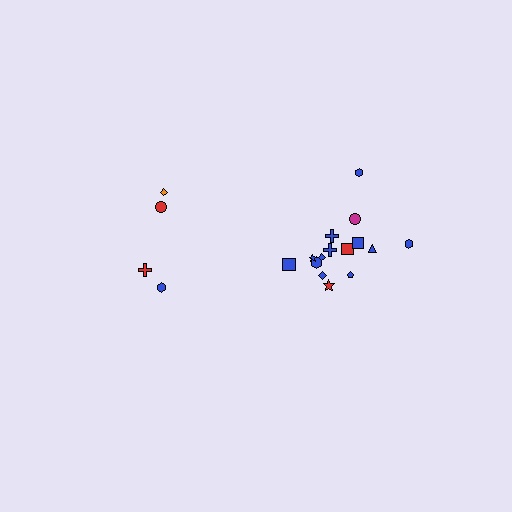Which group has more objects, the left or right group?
The right group.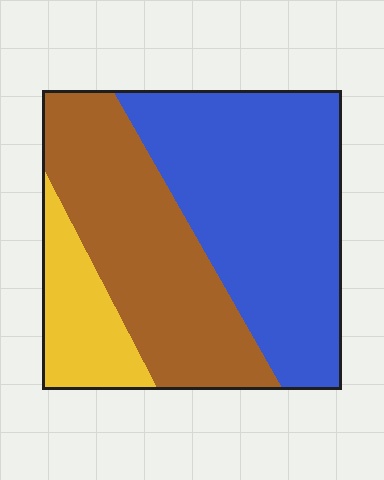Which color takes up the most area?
Blue, at roughly 50%.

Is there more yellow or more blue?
Blue.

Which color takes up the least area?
Yellow, at roughly 15%.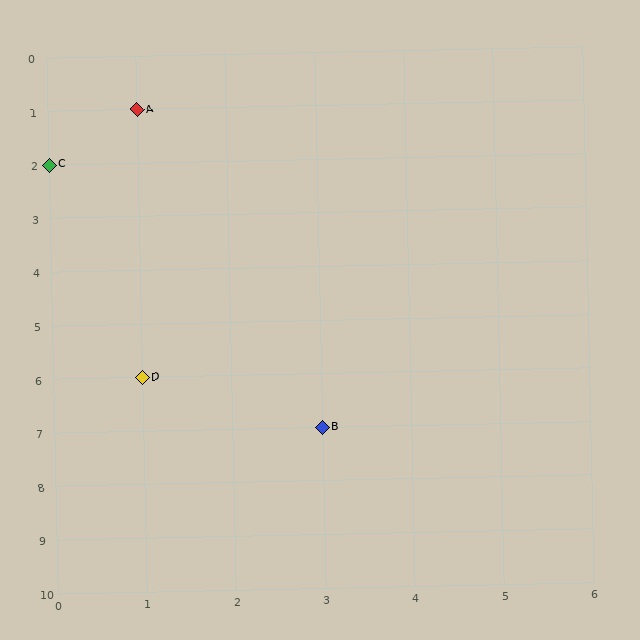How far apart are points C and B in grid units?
Points C and B are 3 columns and 5 rows apart (about 5.8 grid units diagonally).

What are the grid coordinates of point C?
Point C is at grid coordinates (0, 2).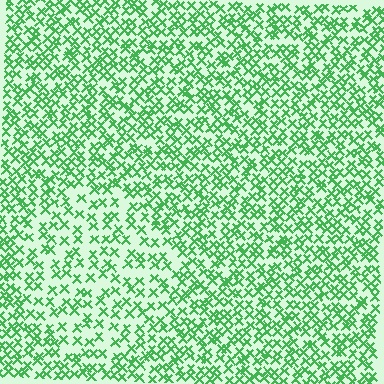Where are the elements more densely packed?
The elements are more densely packed outside the circle boundary.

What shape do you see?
I see a circle.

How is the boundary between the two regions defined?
The boundary is defined by a change in element density (approximately 1.7x ratio). All elements are the same color, size, and shape.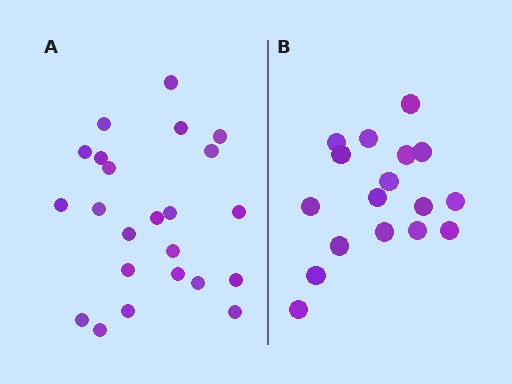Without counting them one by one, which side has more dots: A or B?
Region A (the left region) has more dots.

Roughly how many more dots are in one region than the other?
Region A has about 6 more dots than region B.